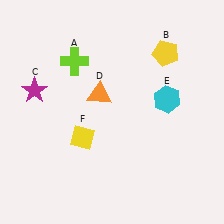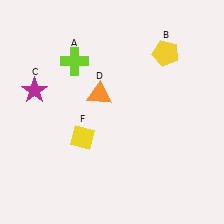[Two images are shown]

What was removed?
The cyan hexagon (E) was removed in Image 2.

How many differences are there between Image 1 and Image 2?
There is 1 difference between the two images.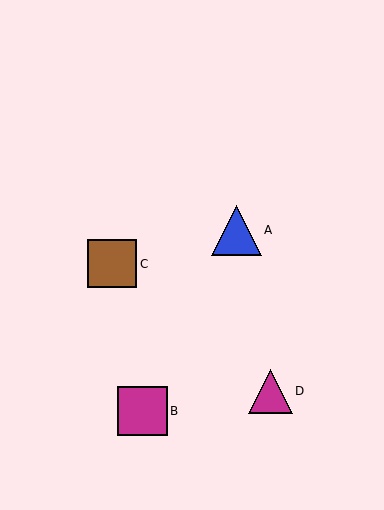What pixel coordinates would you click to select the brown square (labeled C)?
Click at (112, 264) to select the brown square C.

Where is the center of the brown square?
The center of the brown square is at (112, 264).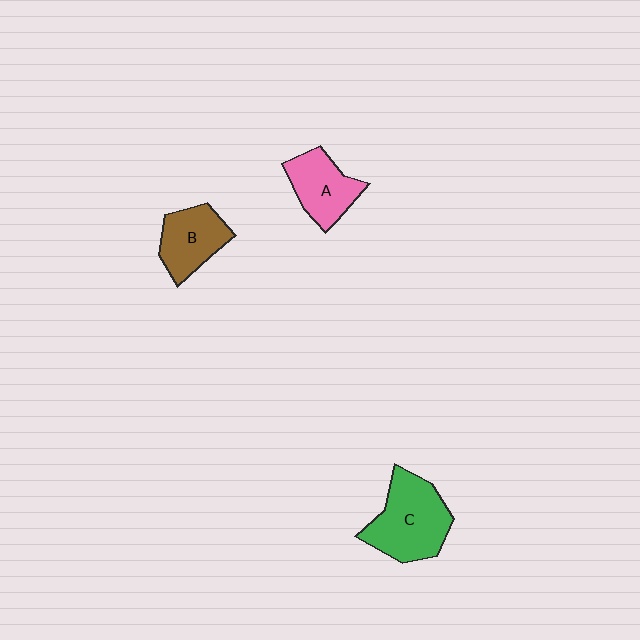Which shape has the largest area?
Shape C (green).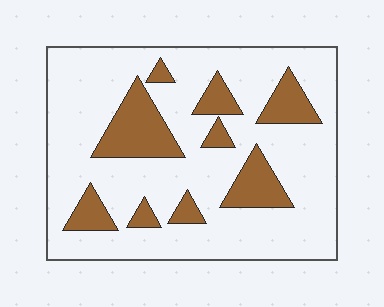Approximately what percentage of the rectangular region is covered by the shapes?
Approximately 20%.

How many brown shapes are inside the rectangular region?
9.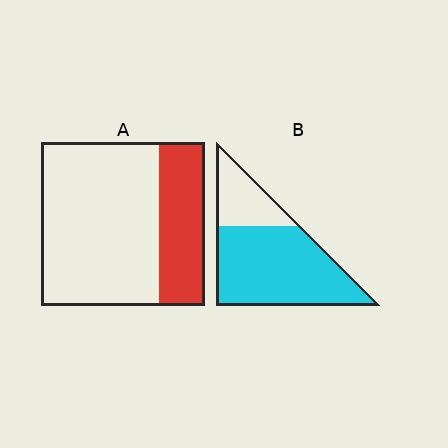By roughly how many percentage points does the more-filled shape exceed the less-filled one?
By roughly 45 percentage points (B over A).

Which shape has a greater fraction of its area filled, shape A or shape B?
Shape B.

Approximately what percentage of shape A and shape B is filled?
A is approximately 30% and B is approximately 75%.